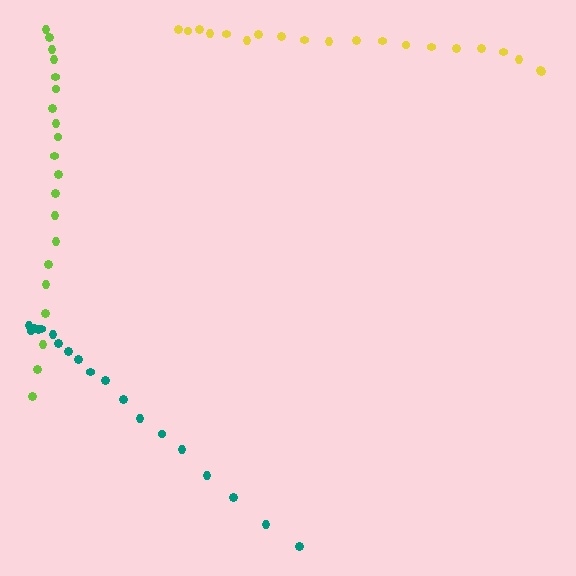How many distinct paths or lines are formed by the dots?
There are 3 distinct paths.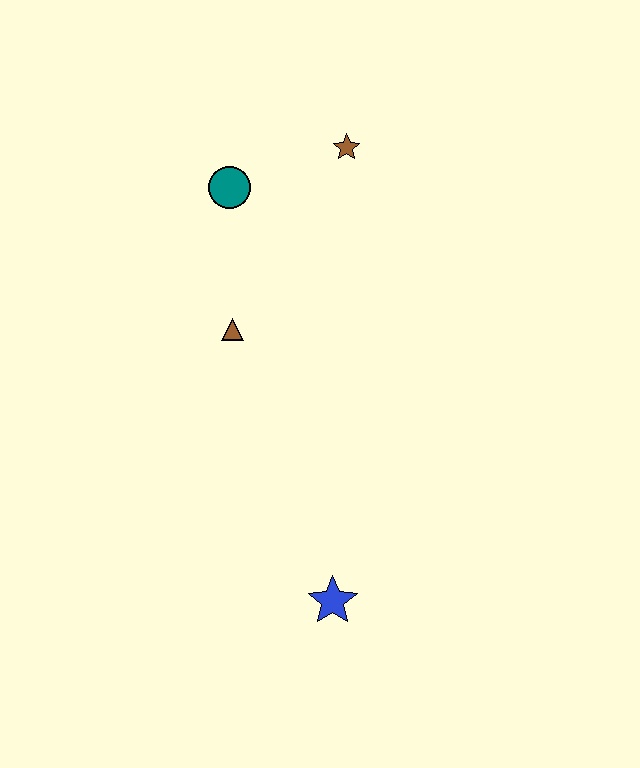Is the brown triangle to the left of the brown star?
Yes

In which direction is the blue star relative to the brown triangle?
The blue star is below the brown triangle.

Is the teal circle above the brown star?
No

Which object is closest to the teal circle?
The brown star is closest to the teal circle.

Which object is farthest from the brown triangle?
The blue star is farthest from the brown triangle.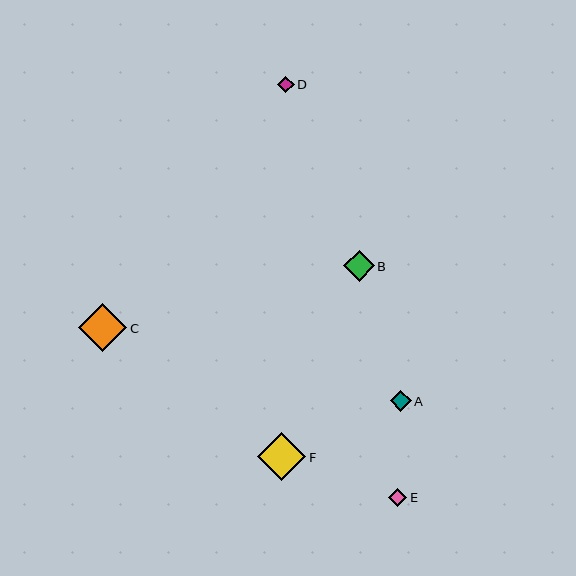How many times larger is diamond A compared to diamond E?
Diamond A is approximately 1.2 times the size of diamond E.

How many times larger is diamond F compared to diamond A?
Diamond F is approximately 2.3 times the size of diamond A.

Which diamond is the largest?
Diamond F is the largest with a size of approximately 48 pixels.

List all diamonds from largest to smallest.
From largest to smallest: F, C, B, A, E, D.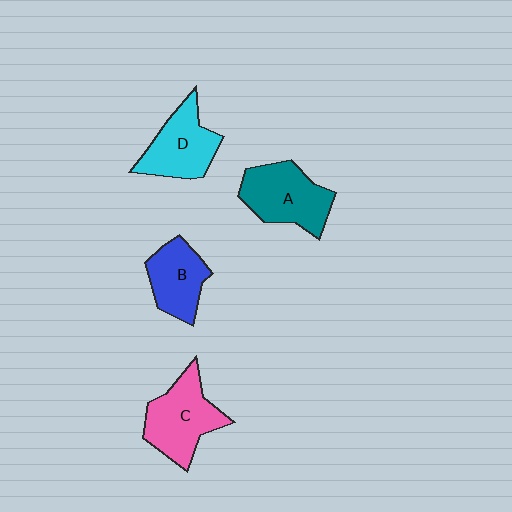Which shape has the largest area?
Shape C (pink).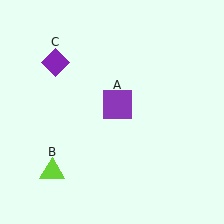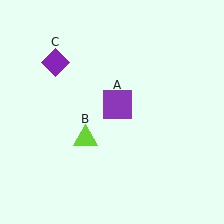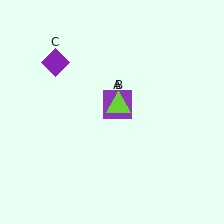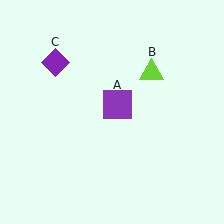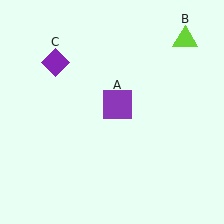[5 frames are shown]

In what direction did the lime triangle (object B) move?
The lime triangle (object B) moved up and to the right.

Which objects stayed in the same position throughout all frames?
Purple square (object A) and purple diamond (object C) remained stationary.